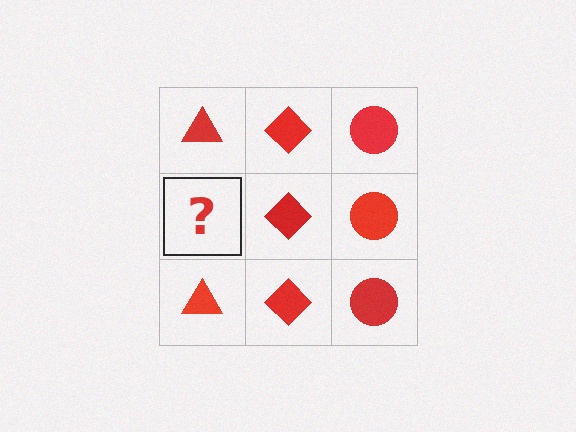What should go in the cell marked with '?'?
The missing cell should contain a red triangle.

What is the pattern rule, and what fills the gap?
The rule is that each column has a consistent shape. The gap should be filled with a red triangle.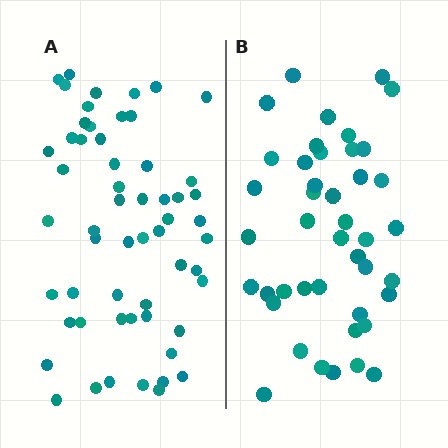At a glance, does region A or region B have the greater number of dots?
Region A (the left region) has more dots.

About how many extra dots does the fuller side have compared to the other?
Region A has approximately 15 more dots than region B.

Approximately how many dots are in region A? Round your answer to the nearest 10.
About 60 dots. (The exact count is 57, which rounds to 60.)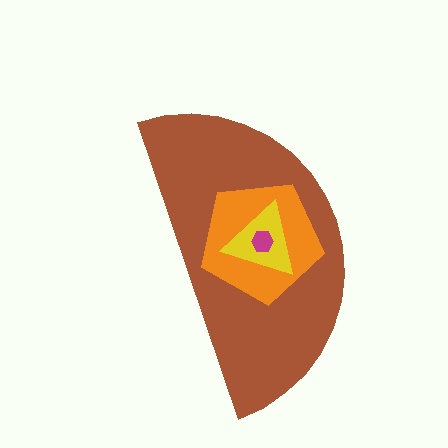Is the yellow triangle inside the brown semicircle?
Yes.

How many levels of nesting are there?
4.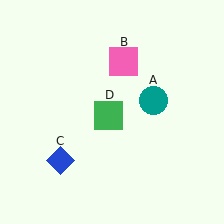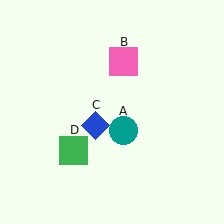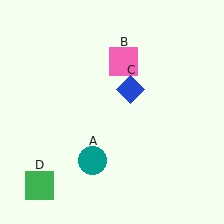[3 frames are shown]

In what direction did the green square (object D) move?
The green square (object D) moved down and to the left.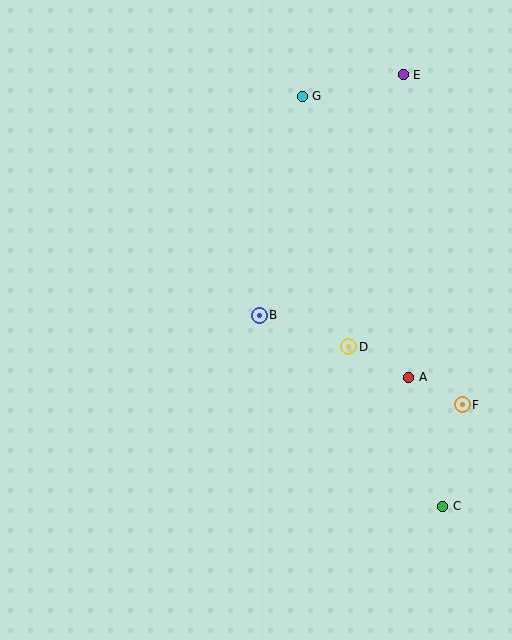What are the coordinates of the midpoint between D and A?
The midpoint between D and A is at (379, 362).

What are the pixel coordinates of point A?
Point A is at (409, 377).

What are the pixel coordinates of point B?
Point B is at (259, 316).